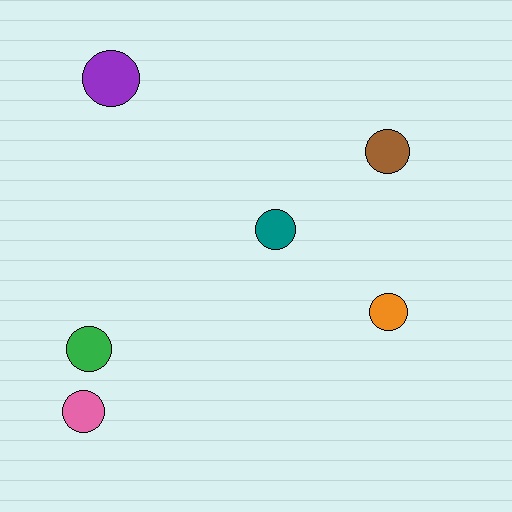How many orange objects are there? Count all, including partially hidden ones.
There is 1 orange object.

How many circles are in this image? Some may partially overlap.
There are 6 circles.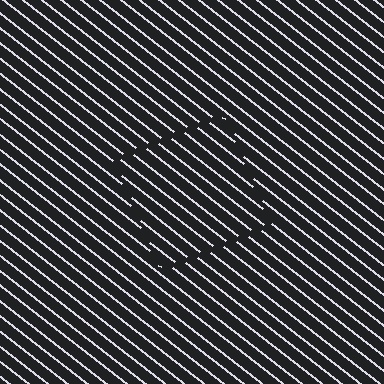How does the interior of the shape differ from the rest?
The interior of the shape contains the same grating, shifted by half a period — the contour is defined by the phase discontinuity where line-ends from the inner and outer gratings abut.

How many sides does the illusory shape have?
4 sides — the line-ends trace a square.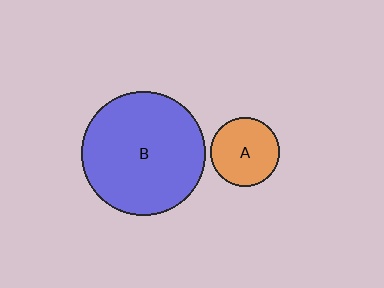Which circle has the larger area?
Circle B (blue).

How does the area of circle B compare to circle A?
Approximately 3.2 times.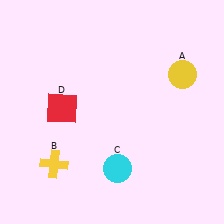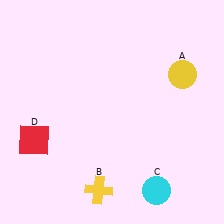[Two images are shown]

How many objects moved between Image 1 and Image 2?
3 objects moved between the two images.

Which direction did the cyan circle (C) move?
The cyan circle (C) moved right.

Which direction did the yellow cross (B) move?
The yellow cross (B) moved right.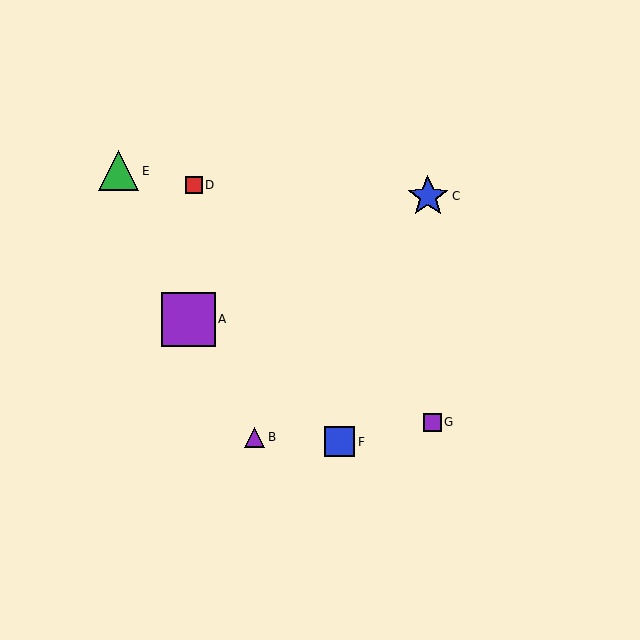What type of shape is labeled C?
Shape C is a blue star.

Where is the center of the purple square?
The center of the purple square is at (432, 422).